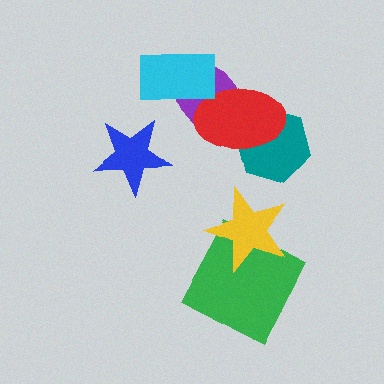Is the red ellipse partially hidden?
No, no other shape covers it.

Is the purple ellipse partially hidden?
Yes, it is partially covered by another shape.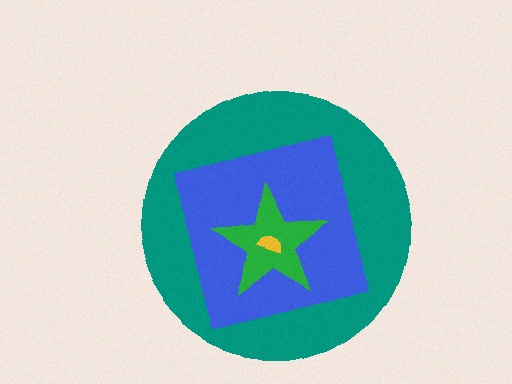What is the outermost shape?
The teal circle.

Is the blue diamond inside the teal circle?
Yes.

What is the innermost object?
The yellow semicircle.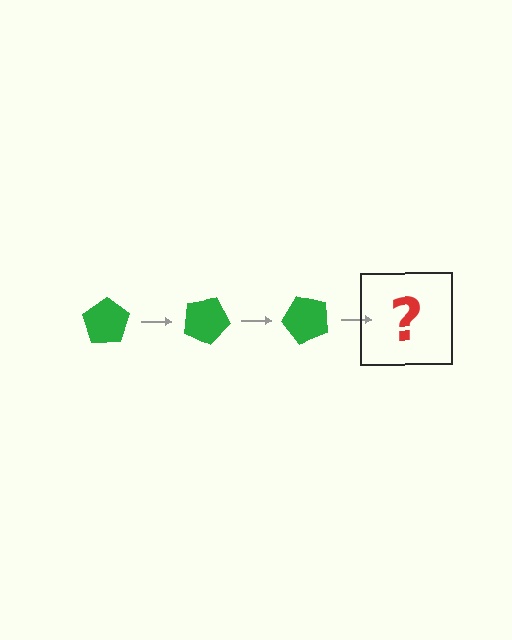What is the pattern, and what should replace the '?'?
The pattern is that the pentagon rotates 25 degrees each step. The '?' should be a green pentagon rotated 75 degrees.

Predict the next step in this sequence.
The next step is a green pentagon rotated 75 degrees.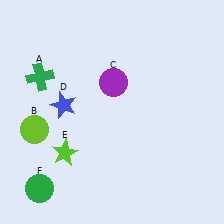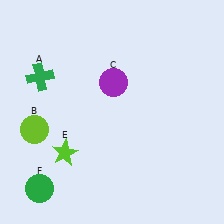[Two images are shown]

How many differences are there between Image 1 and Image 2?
There is 1 difference between the two images.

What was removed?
The blue star (D) was removed in Image 2.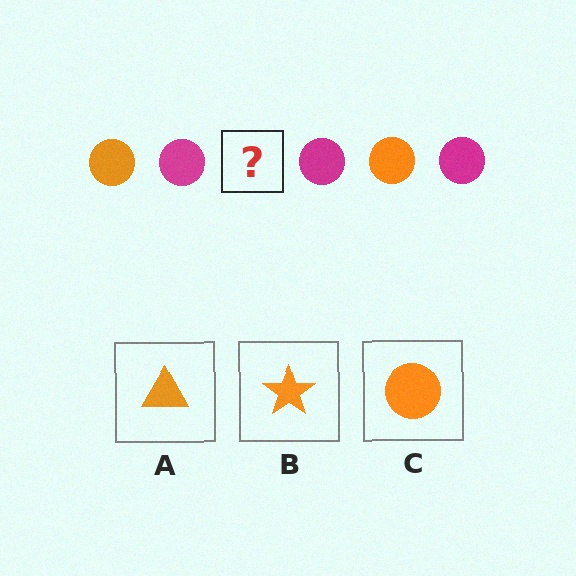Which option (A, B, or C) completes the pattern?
C.